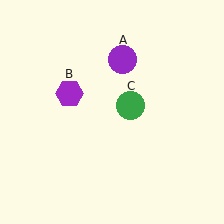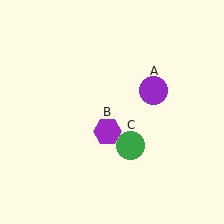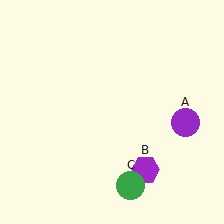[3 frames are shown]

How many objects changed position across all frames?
3 objects changed position: purple circle (object A), purple hexagon (object B), green circle (object C).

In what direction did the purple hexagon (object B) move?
The purple hexagon (object B) moved down and to the right.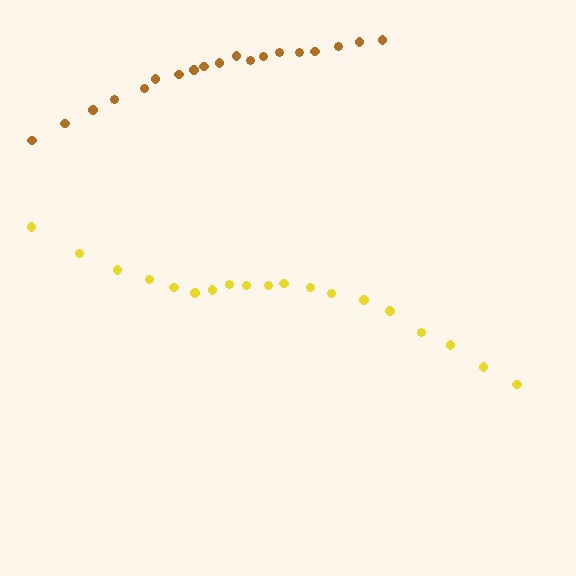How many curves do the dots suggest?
There are 2 distinct paths.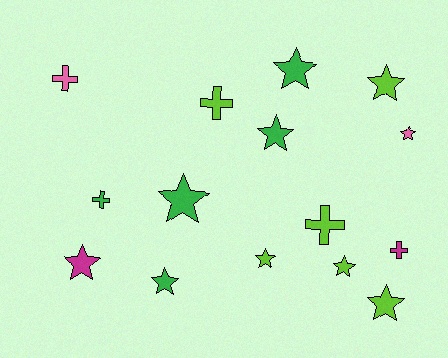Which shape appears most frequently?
Star, with 10 objects.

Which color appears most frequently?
Lime, with 6 objects.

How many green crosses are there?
There is 1 green cross.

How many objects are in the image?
There are 15 objects.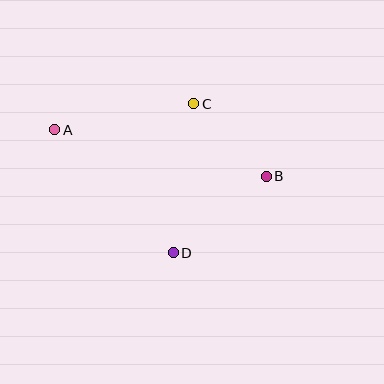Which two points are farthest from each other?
Points A and B are farthest from each other.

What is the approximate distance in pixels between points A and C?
The distance between A and C is approximately 141 pixels.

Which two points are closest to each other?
Points B and C are closest to each other.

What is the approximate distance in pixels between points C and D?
The distance between C and D is approximately 150 pixels.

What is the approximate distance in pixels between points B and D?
The distance between B and D is approximately 120 pixels.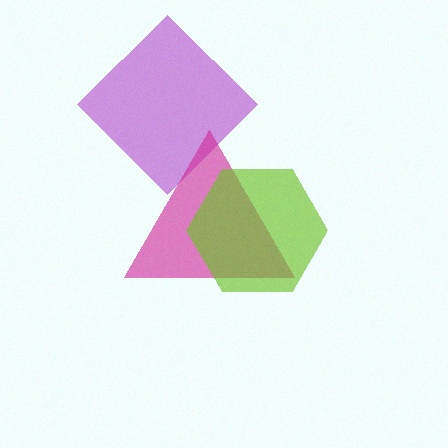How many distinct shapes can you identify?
There are 3 distinct shapes: a purple diamond, a magenta triangle, a lime hexagon.